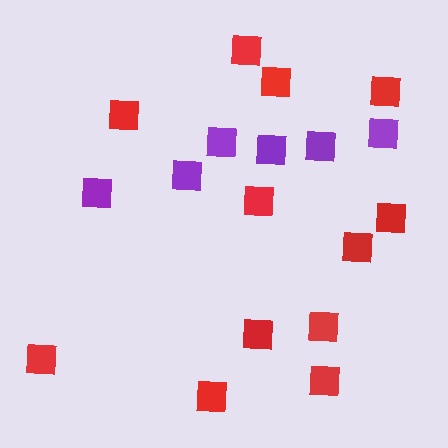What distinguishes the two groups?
There are 2 groups: one group of red squares (12) and one group of purple squares (6).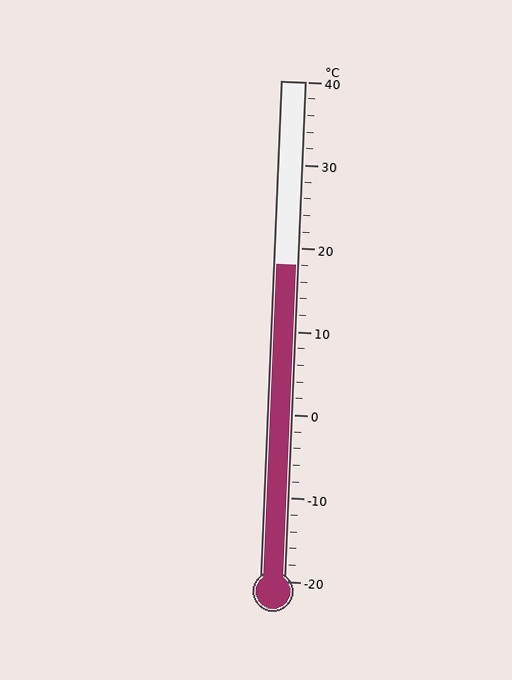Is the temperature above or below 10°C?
The temperature is above 10°C.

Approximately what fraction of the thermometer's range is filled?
The thermometer is filled to approximately 65% of its range.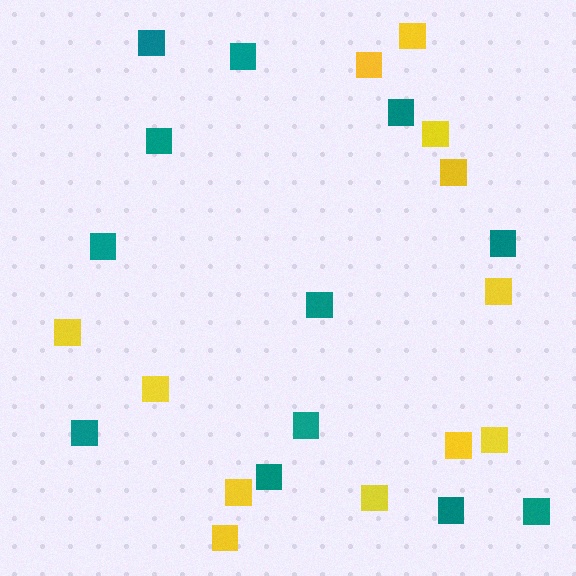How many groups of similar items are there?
There are 2 groups: one group of yellow squares (12) and one group of teal squares (12).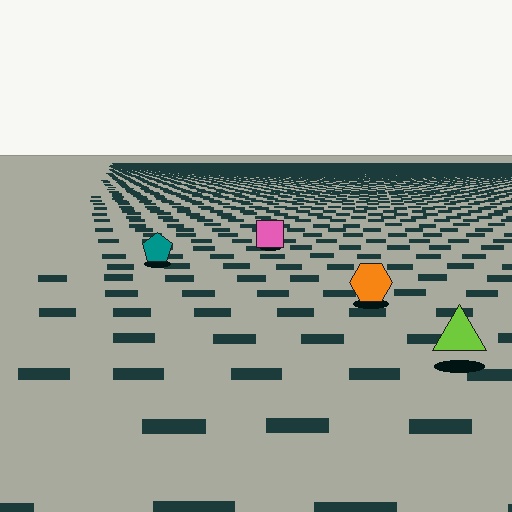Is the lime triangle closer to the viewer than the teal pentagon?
Yes. The lime triangle is closer — you can tell from the texture gradient: the ground texture is coarser near it.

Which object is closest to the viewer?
The lime triangle is closest. The texture marks near it are larger and more spread out.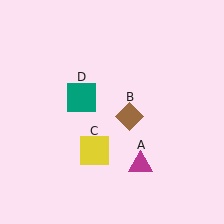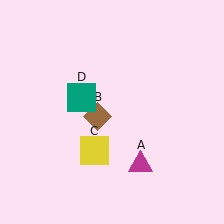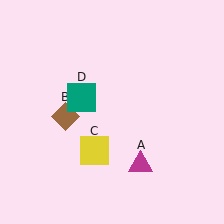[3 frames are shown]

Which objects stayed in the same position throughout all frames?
Magenta triangle (object A) and yellow square (object C) and teal square (object D) remained stationary.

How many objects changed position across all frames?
1 object changed position: brown diamond (object B).